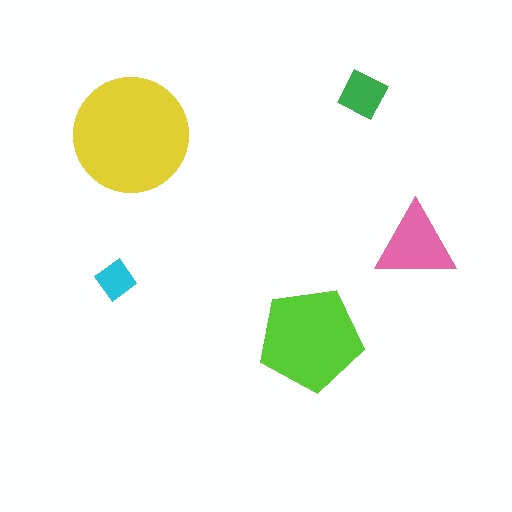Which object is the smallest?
The cyan diamond.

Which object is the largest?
The yellow circle.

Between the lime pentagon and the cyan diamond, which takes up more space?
The lime pentagon.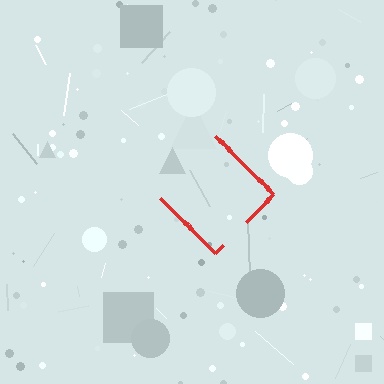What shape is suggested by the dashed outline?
The dashed outline suggests a diamond.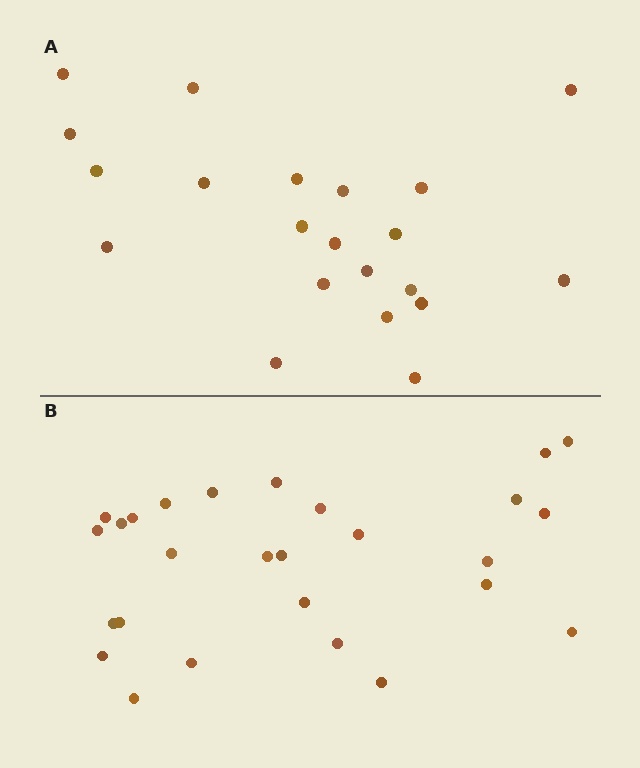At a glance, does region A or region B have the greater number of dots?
Region B (the bottom region) has more dots.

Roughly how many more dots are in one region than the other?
Region B has about 6 more dots than region A.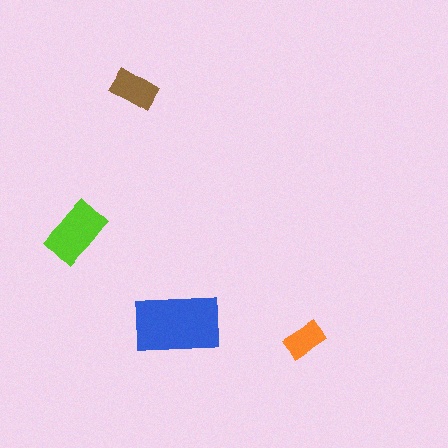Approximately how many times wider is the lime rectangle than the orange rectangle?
About 1.5 times wider.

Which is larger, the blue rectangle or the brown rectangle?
The blue one.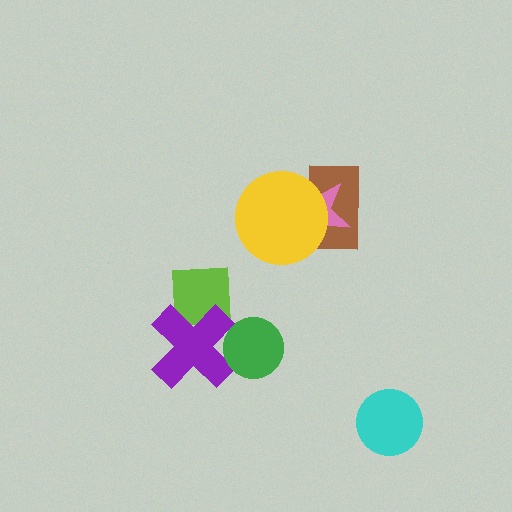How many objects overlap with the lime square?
1 object overlaps with the lime square.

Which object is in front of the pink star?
The yellow circle is in front of the pink star.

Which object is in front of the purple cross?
The green circle is in front of the purple cross.